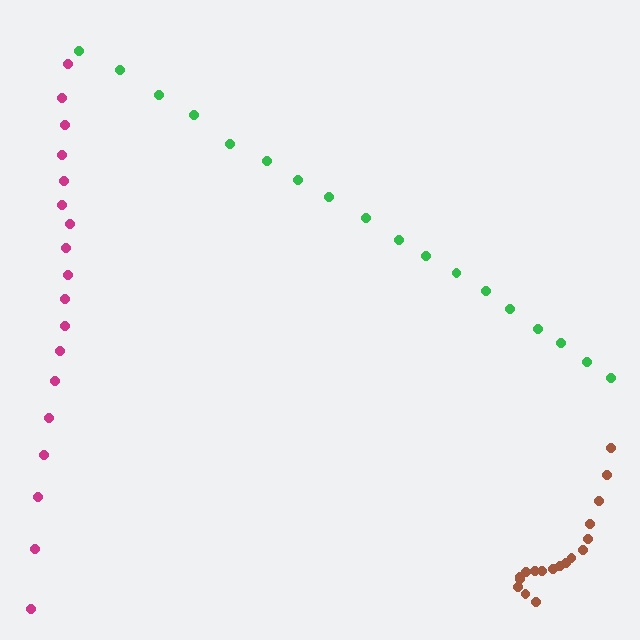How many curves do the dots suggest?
There are 3 distinct paths.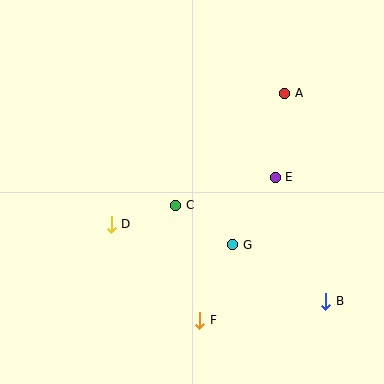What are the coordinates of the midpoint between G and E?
The midpoint between G and E is at (254, 211).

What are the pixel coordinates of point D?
Point D is at (111, 224).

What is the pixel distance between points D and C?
The distance between D and C is 67 pixels.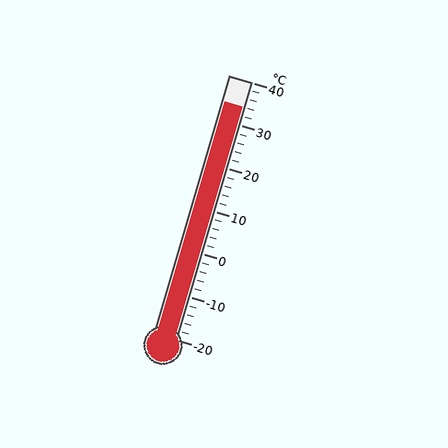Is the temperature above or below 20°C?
The temperature is above 20°C.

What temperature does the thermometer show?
The thermometer shows approximately 34°C.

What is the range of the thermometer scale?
The thermometer scale ranges from -20°C to 40°C.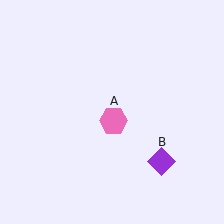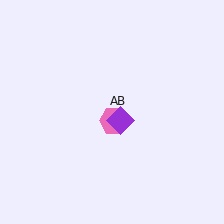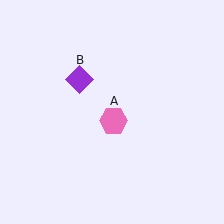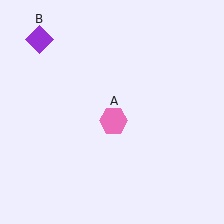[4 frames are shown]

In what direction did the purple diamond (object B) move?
The purple diamond (object B) moved up and to the left.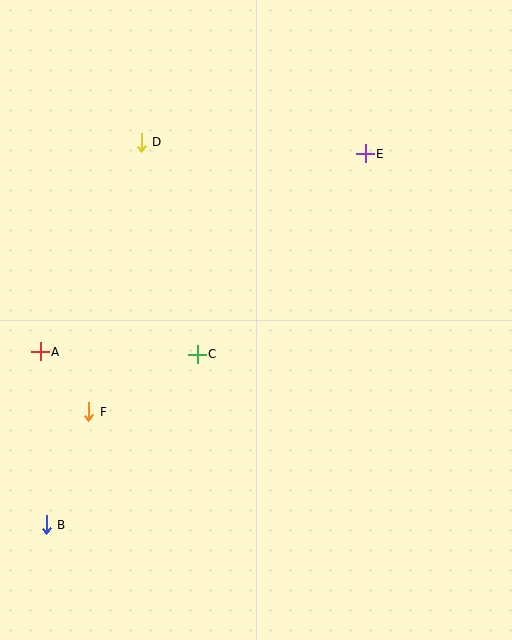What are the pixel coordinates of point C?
Point C is at (197, 354).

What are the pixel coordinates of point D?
Point D is at (141, 142).